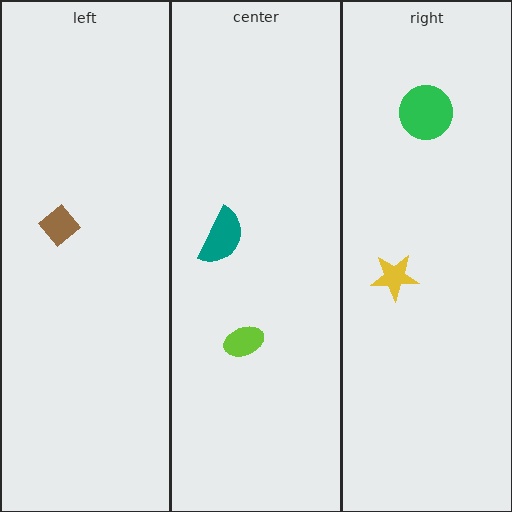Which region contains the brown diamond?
The left region.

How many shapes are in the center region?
2.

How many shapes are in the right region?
2.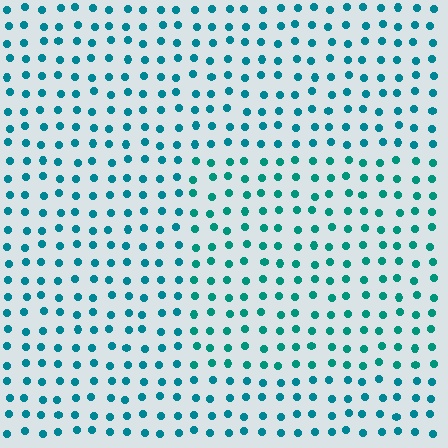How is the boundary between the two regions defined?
The boundary is defined purely by a slight shift in hue (about 17 degrees). Spacing, size, and orientation are identical on both sides.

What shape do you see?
I see a rectangle.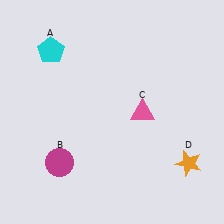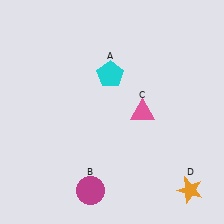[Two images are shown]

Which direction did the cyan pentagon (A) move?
The cyan pentagon (A) moved right.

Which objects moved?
The objects that moved are: the cyan pentagon (A), the magenta circle (B), the orange star (D).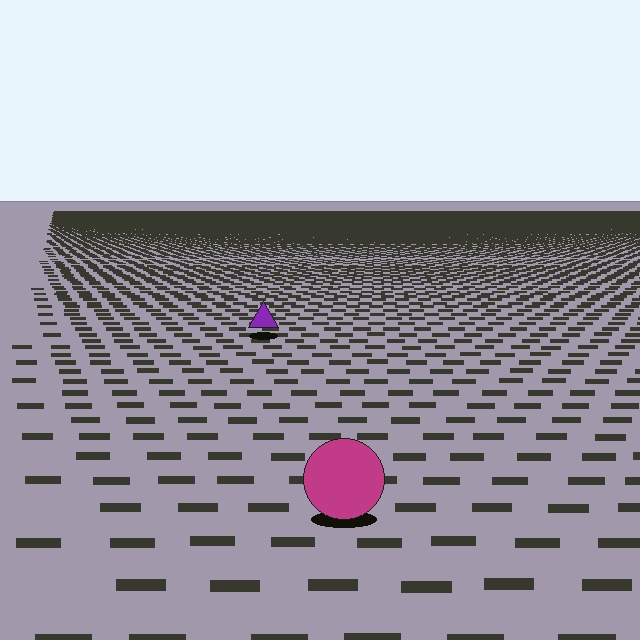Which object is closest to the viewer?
The magenta circle is closest. The texture marks near it are larger and more spread out.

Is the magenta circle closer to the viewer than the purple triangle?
Yes. The magenta circle is closer — you can tell from the texture gradient: the ground texture is coarser near it.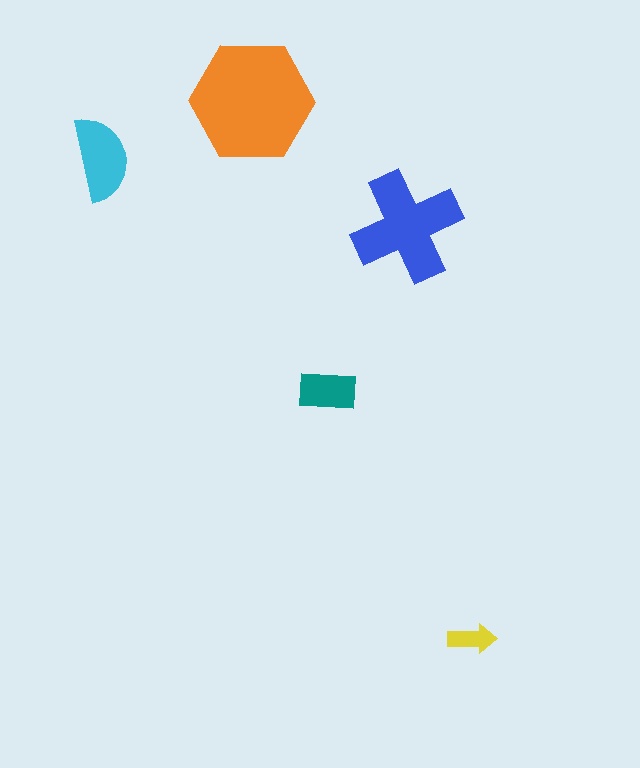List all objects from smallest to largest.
The yellow arrow, the teal rectangle, the cyan semicircle, the blue cross, the orange hexagon.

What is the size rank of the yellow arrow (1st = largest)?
5th.